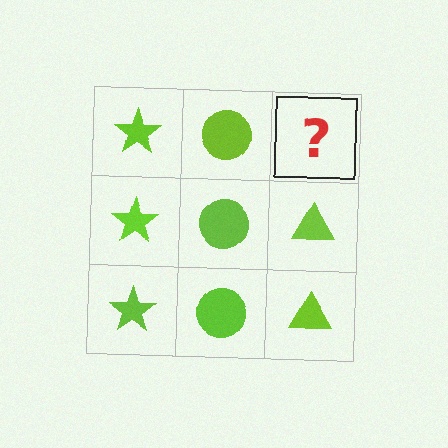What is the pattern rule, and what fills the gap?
The rule is that each column has a consistent shape. The gap should be filled with a lime triangle.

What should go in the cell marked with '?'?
The missing cell should contain a lime triangle.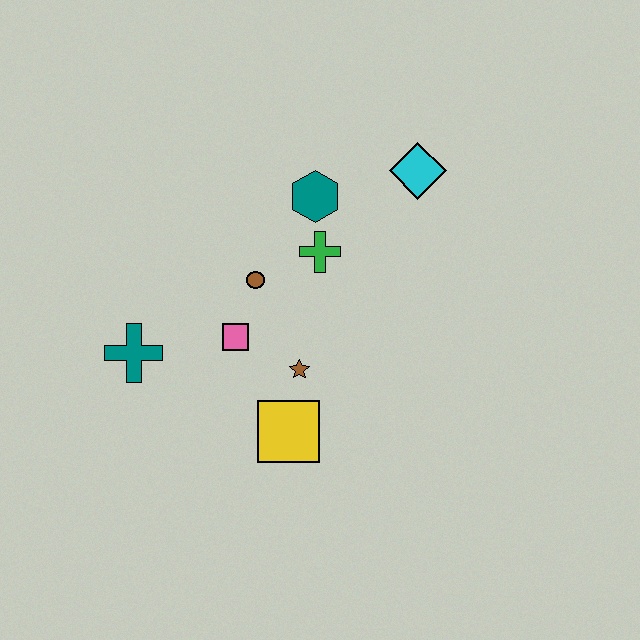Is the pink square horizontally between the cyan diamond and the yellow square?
No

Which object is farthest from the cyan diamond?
The teal cross is farthest from the cyan diamond.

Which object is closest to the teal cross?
The pink square is closest to the teal cross.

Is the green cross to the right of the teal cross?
Yes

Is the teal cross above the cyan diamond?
No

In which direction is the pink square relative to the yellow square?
The pink square is above the yellow square.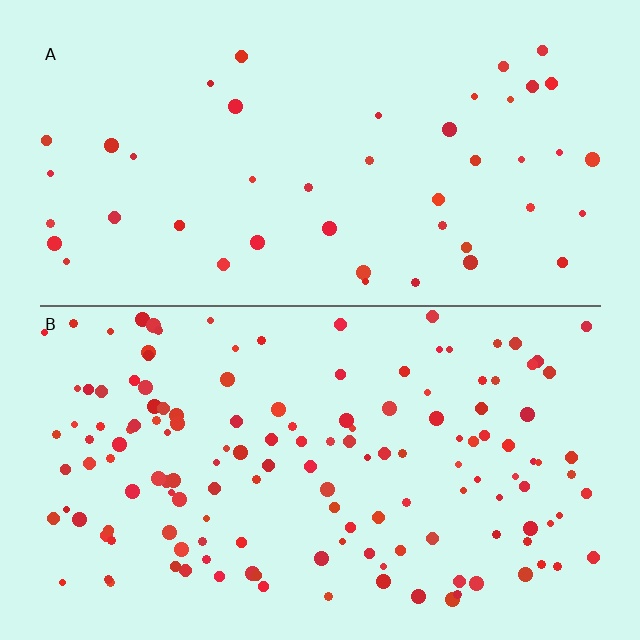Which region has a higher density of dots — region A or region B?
B (the bottom).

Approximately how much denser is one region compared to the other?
Approximately 3.1× — region B over region A.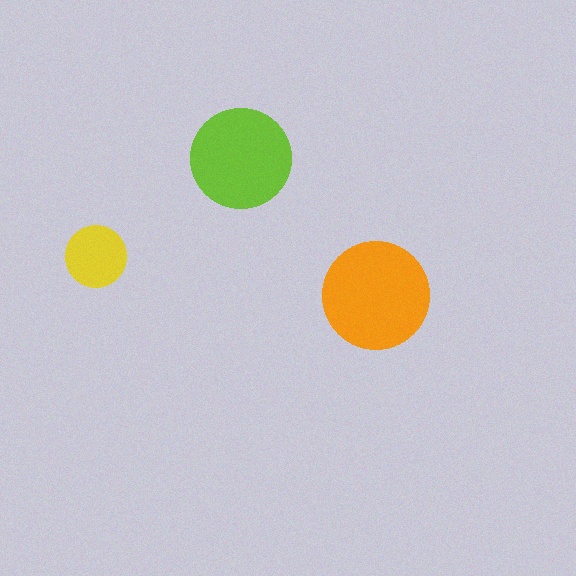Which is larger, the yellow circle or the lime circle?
The lime one.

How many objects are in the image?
There are 3 objects in the image.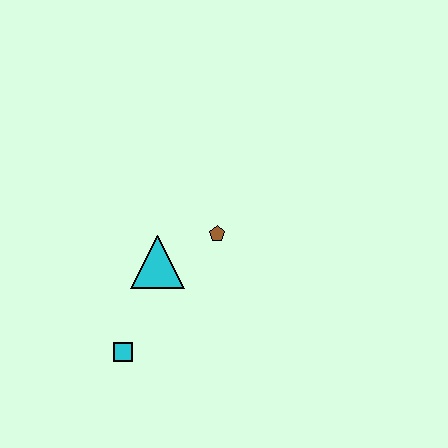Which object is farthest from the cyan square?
The brown pentagon is farthest from the cyan square.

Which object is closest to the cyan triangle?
The brown pentagon is closest to the cyan triangle.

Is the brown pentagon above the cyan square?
Yes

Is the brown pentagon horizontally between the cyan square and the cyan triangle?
No